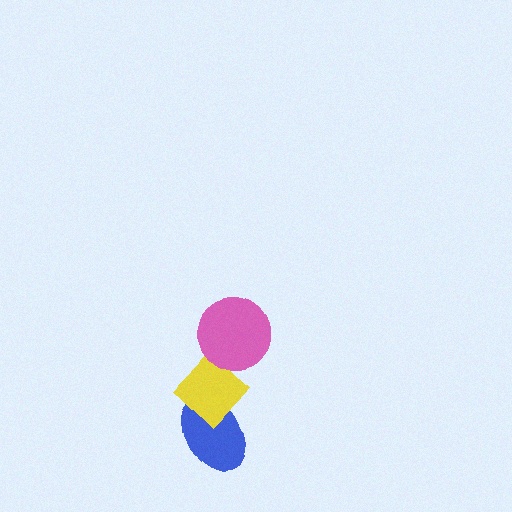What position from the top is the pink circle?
The pink circle is 1st from the top.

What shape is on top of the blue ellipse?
The yellow diamond is on top of the blue ellipse.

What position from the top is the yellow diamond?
The yellow diamond is 2nd from the top.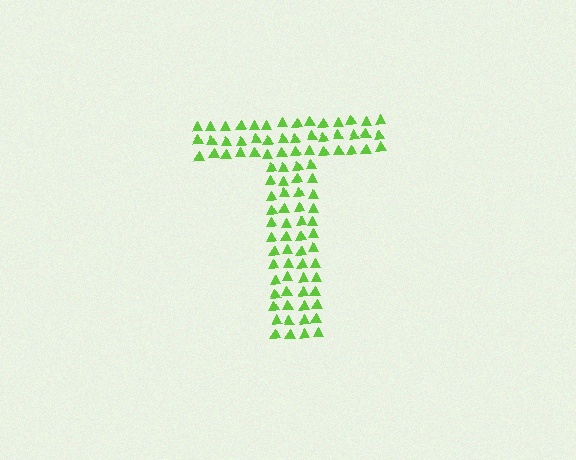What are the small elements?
The small elements are triangles.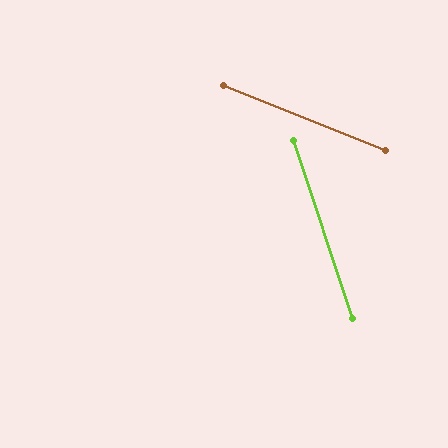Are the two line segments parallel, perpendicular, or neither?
Neither parallel nor perpendicular — they differ by about 50°.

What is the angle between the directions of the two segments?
Approximately 50 degrees.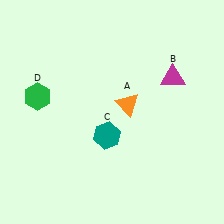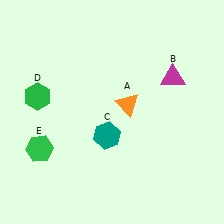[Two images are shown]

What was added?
A green hexagon (E) was added in Image 2.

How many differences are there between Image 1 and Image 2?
There is 1 difference between the two images.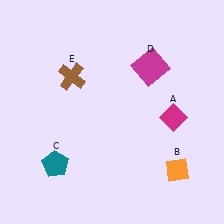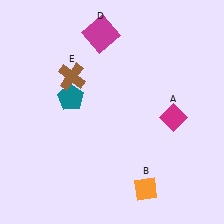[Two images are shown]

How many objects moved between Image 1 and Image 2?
3 objects moved between the two images.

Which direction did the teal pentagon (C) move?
The teal pentagon (C) moved up.